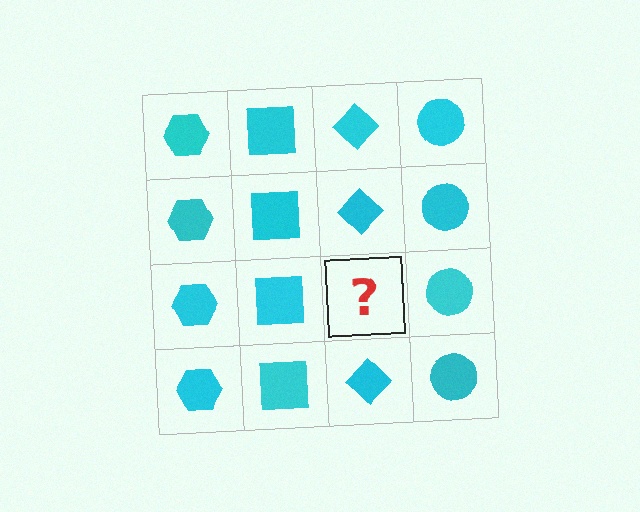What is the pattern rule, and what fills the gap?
The rule is that each column has a consistent shape. The gap should be filled with a cyan diamond.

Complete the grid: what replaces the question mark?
The question mark should be replaced with a cyan diamond.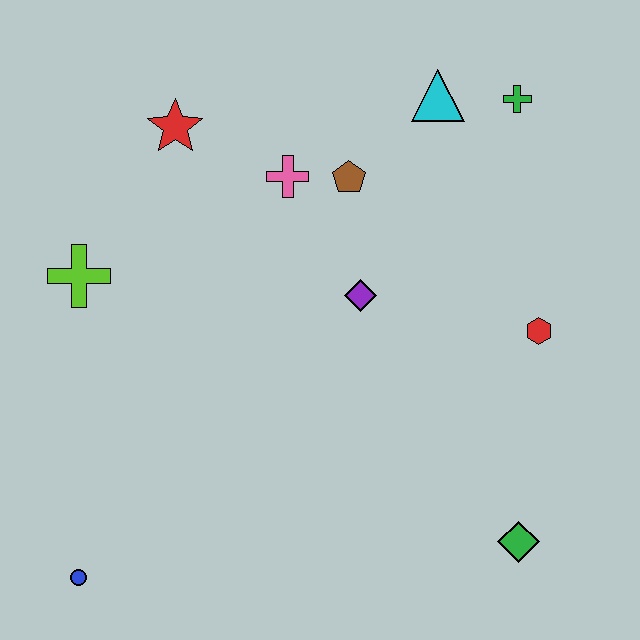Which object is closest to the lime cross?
The red star is closest to the lime cross.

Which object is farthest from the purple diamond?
The blue circle is farthest from the purple diamond.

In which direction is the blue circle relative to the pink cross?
The blue circle is below the pink cross.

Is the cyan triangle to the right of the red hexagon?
No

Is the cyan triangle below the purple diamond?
No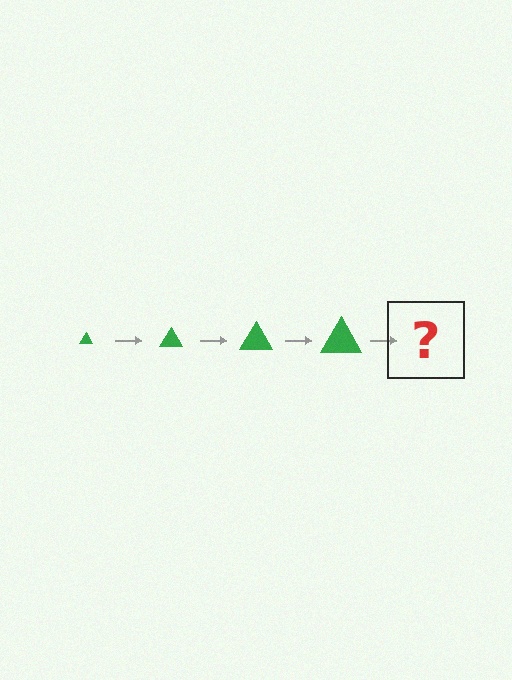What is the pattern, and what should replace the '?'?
The pattern is that the triangle gets progressively larger each step. The '?' should be a green triangle, larger than the previous one.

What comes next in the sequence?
The next element should be a green triangle, larger than the previous one.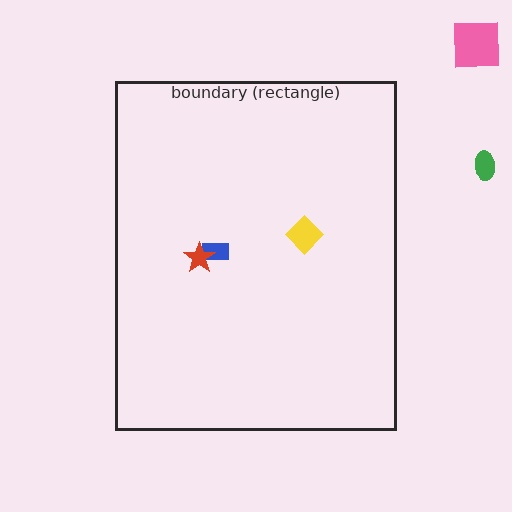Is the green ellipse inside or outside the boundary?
Outside.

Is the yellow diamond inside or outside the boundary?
Inside.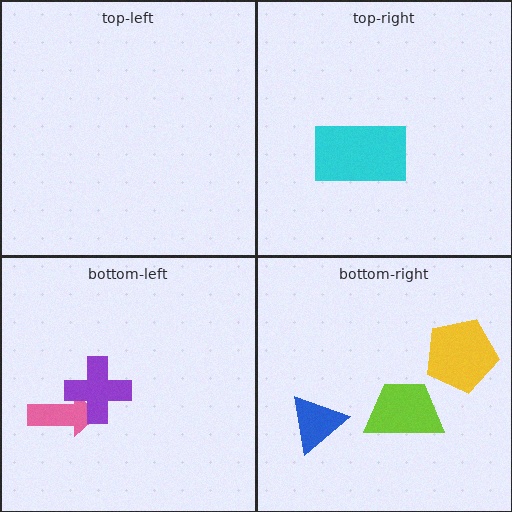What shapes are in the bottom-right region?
The yellow pentagon, the blue triangle, the lime trapezoid.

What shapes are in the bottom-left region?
The pink arrow, the purple cross.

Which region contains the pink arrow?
The bottom-left region.